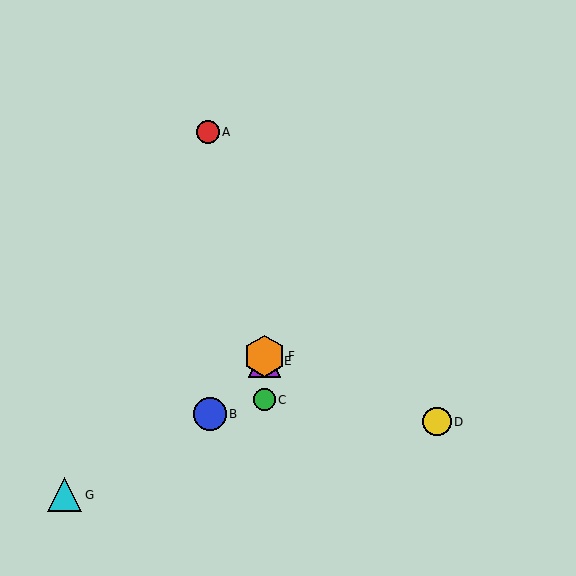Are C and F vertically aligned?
Yes, both are at x≈264.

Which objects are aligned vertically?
Objects C, E, F are aligned vertically.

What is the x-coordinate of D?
Object D is at x≈437.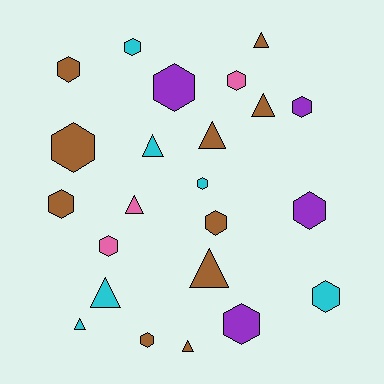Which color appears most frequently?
Brown, with 10 objects.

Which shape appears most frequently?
Hexagon, with 14 objects.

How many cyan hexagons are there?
There are 3 cyan hexagons.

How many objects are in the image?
There are 23 objects.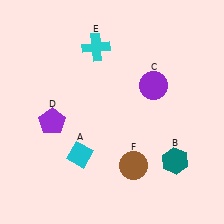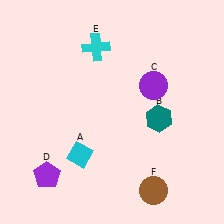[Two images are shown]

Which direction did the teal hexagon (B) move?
The teal hexagon (B) moved up.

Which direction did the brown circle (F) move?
The brown circle (F) moved down.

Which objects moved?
The objects that moved are: the teal hexagon (B), the purple pentagon (D), the brown circle (F).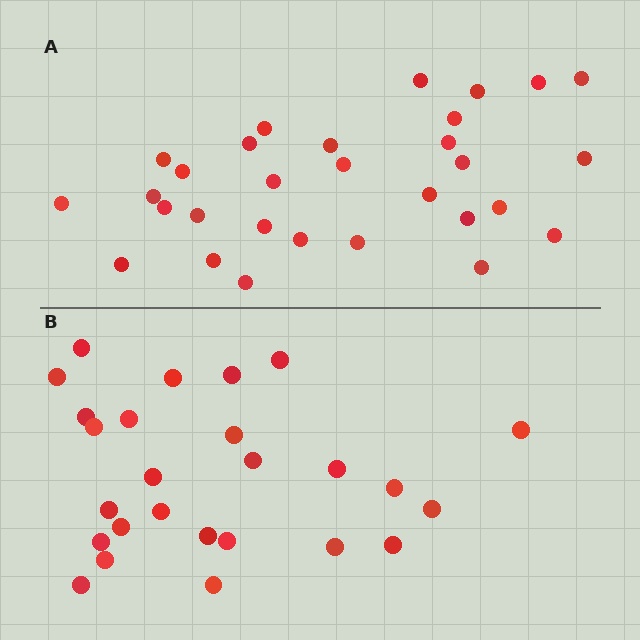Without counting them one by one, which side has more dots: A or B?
Region A (the top region) has more dots.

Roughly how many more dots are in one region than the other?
Region A has about 4 more dots than region B.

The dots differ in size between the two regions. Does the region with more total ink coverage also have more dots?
No. Region B has more total ink coverage because its dots are larger, but region A actually contains more individual dots. Total area can be misleading — the number of items is what matters here.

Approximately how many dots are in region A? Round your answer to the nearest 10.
About 30 dots.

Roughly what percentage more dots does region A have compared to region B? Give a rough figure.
About 15% more.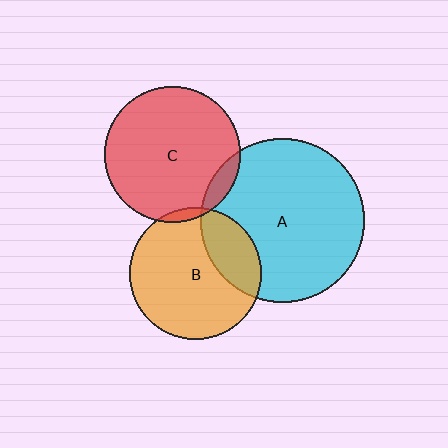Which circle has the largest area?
Circle A (cyan).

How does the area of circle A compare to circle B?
Approximately 1.6 times.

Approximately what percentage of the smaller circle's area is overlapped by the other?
Approximately 10%.